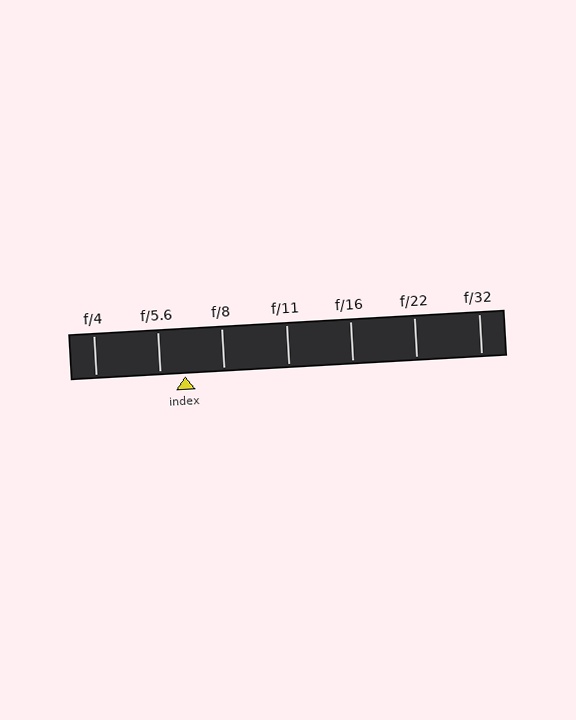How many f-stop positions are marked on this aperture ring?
There are 7 f-stop positions marked.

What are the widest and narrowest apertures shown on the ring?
The widest aperture shown is f/4 and the narrowest is f/32.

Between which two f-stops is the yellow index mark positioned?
The index mark is between f/5.6 and f/8.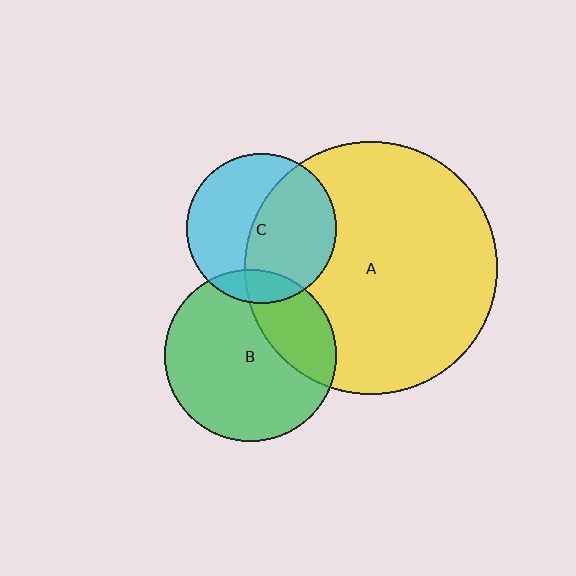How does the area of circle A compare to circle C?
Approximately 2.9 times.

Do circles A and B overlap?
Yes.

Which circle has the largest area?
Circle A (yellow).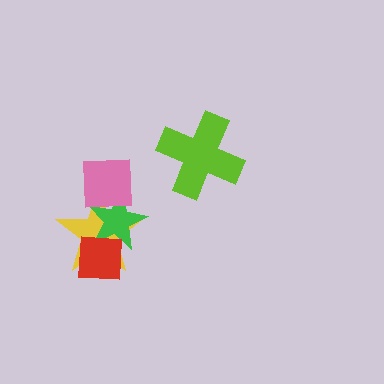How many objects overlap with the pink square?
2 objects overlap with the pink square.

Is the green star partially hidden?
Yes, it is partially covered by another shape.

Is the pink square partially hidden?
No, no other shape covers it.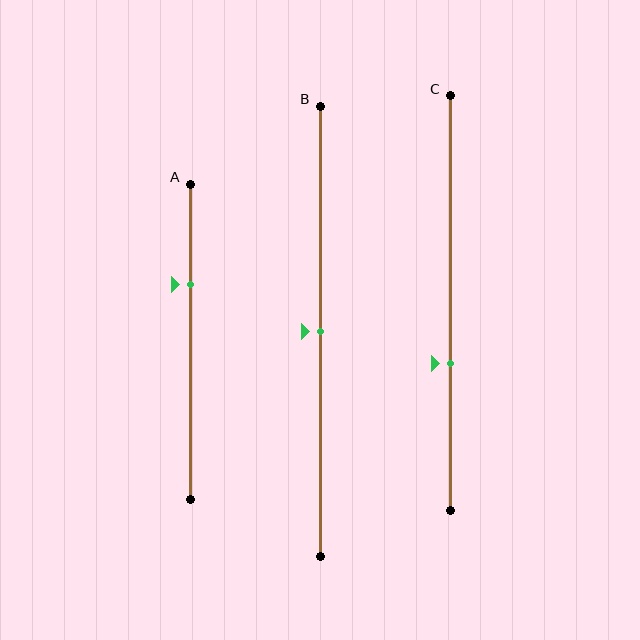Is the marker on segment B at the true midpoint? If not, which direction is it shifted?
Yes, the marker on segment B is at the true midpoint.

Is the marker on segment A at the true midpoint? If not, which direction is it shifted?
No, the marker on segment A is shifted upward by about 18% of the segment length.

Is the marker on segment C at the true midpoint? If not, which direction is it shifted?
No, the marker on segment C is shifted downward by about 14% of the segment length.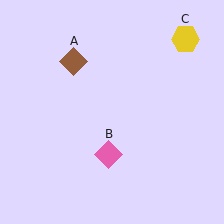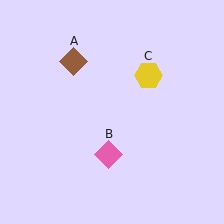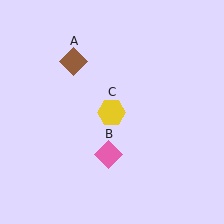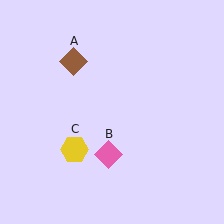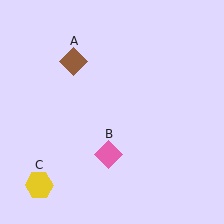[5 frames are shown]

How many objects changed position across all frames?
1 object changed position: yellow hexagon (object C).